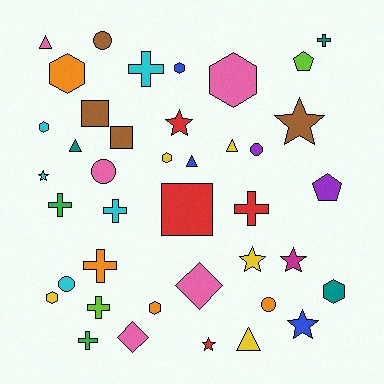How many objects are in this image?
There are 40 objects.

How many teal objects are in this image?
There are 3 teal objects.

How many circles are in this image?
There are 5 circles.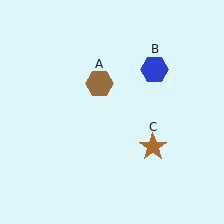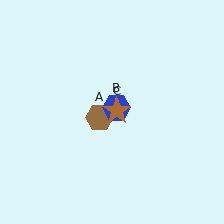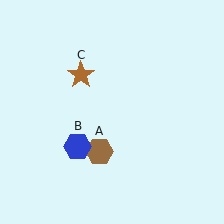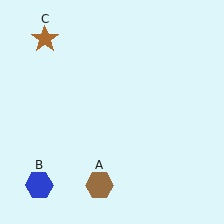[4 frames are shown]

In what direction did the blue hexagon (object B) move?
The blue hexagon (object B) moved down and to the left.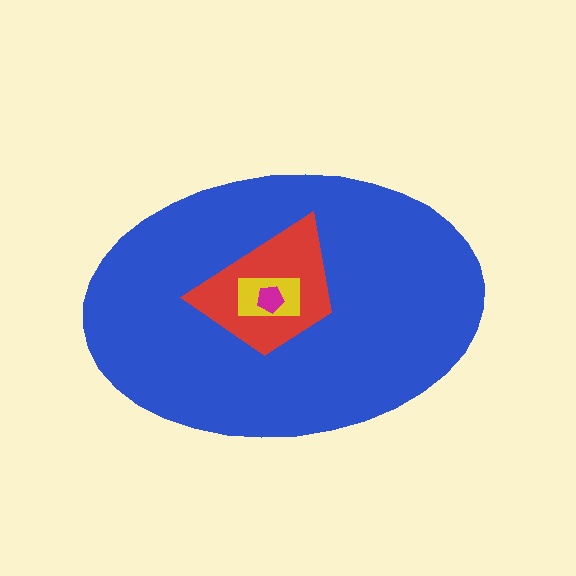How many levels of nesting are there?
4.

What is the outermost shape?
The blue ellipse.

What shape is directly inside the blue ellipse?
The red trapezoid.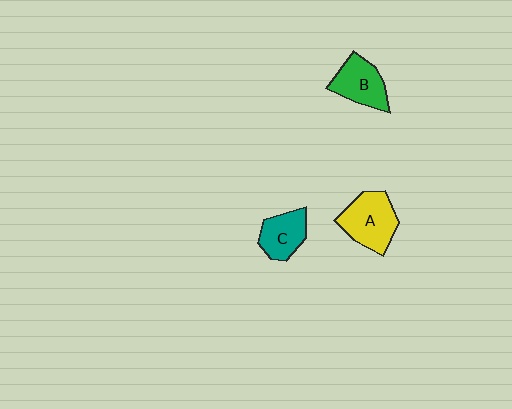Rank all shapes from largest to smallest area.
From largest to smallest: A (yellow), B (green), C (teal).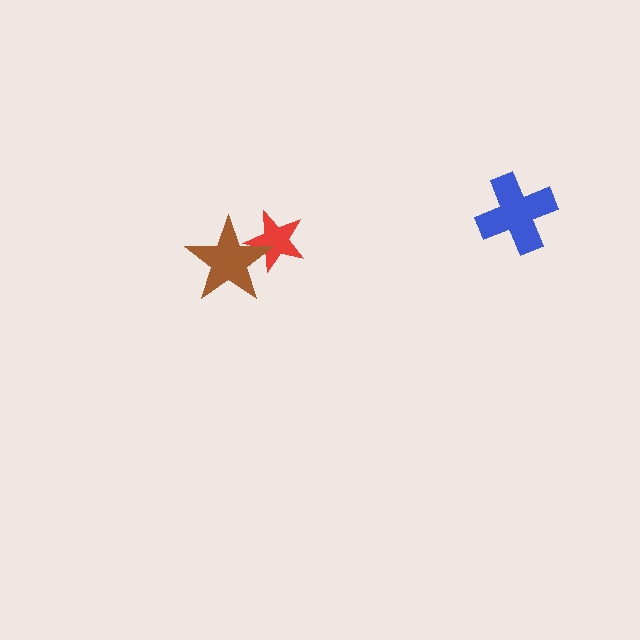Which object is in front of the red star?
The brown star is in front of the red star.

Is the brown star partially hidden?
No, no other shape covers it.